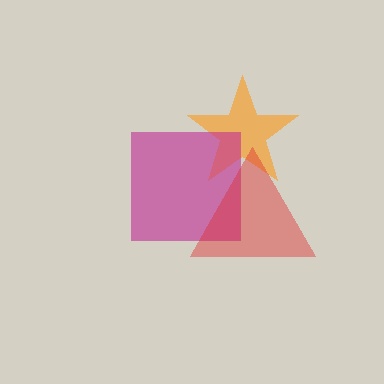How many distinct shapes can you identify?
There are 3 distinct shapes: an orange star, a magenta square, a red triangle.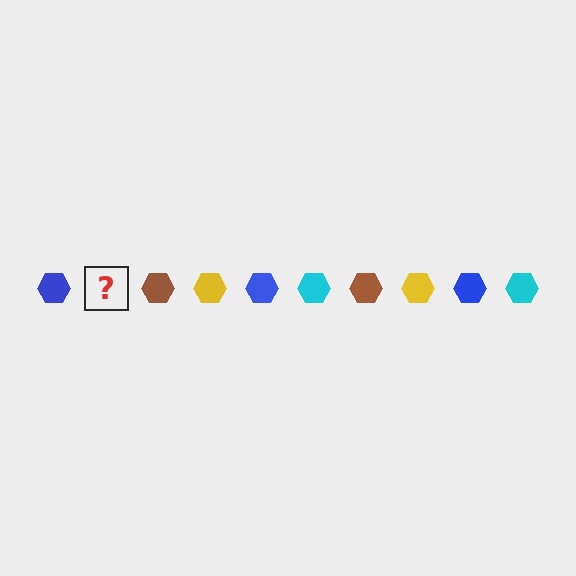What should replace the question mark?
The question mark should be replaced with a cyan hexagon.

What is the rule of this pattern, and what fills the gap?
The rule is that the pattern cycles through blue, cyan, brown, yellow hexagons. The gap should be filled with a cyan hexagon.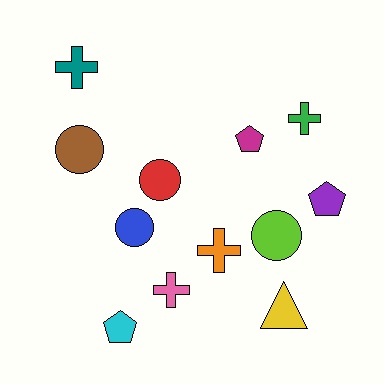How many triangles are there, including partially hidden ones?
There is 1 triangle.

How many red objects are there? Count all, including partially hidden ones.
There is 1 red object.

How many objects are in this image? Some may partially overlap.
There are 12 objects.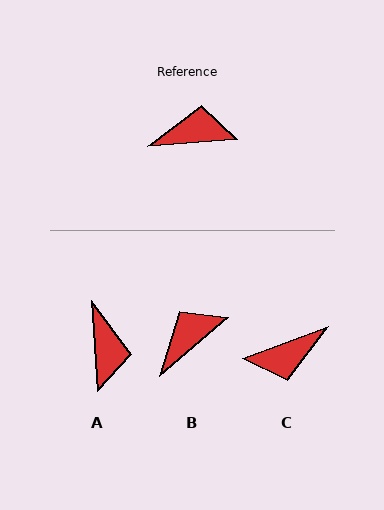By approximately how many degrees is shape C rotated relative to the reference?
Approximately 164 degrees clockwise.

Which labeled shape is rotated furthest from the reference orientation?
C, about 164 degrees away.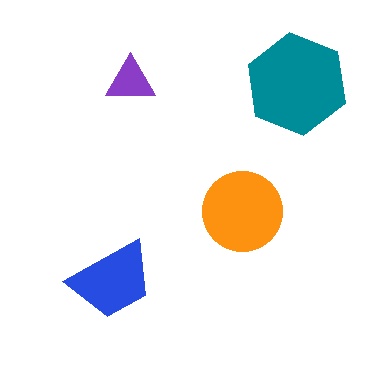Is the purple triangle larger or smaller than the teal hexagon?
Smaller.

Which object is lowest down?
The blue trapezoid is bottommost.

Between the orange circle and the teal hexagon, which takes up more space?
The teal hexagon.